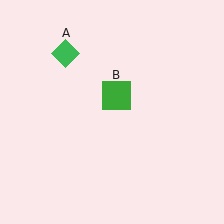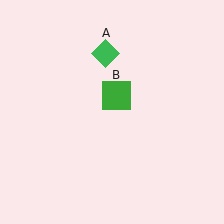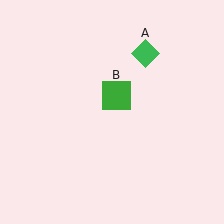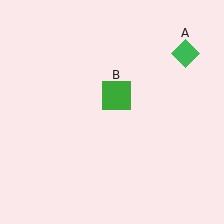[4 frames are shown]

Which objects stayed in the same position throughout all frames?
Green square (object B) remained stationary.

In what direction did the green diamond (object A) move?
The green diamond (object A) moved right.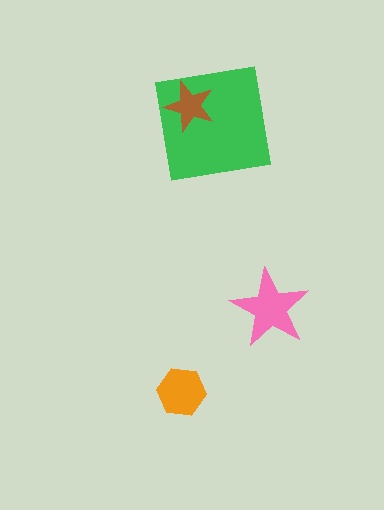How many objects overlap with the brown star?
1 object overlaps with the brown star.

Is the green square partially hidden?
Yes, it is partially covered by another shape.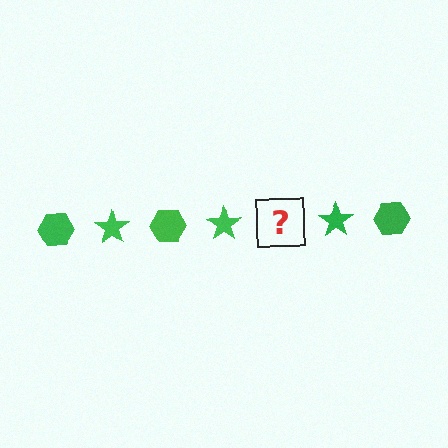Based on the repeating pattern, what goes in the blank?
The blank should be a green hexagon.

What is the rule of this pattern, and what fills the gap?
The rule is that the pattern cycles through hexagon, star shapes in green. The gap should be filled with a green hexagon.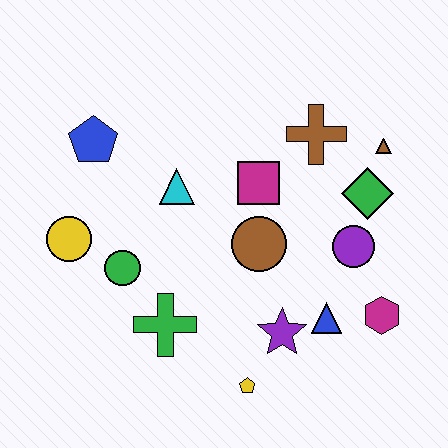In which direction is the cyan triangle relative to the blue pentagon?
The cyan triangle is to the right of the blue pentagon.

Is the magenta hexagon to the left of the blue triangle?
No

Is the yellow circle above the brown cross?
No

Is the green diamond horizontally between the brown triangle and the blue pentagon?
Yes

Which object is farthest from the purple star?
The blue pentagon is farthest from the purple star.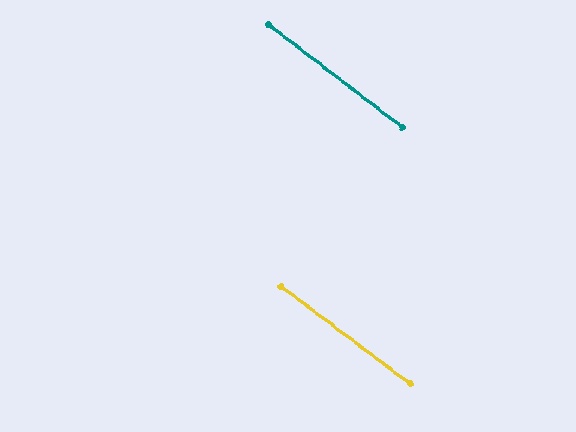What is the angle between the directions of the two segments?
Approximately 1 degree.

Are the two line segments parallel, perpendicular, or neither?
Parallel — their directions differ by only 0.6°.